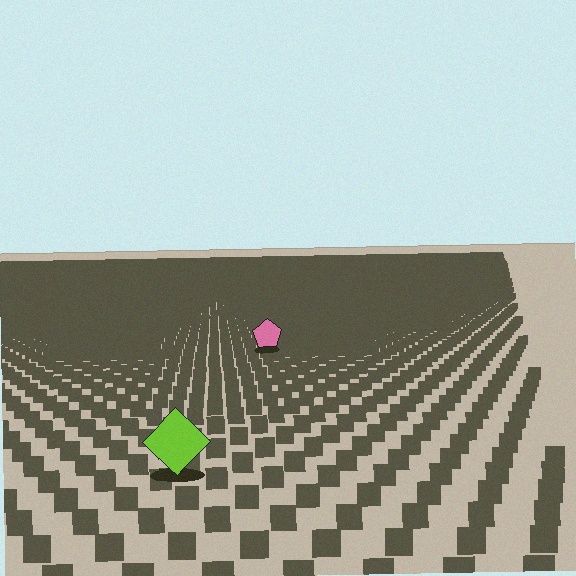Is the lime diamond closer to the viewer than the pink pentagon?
Yes. The lime diamond is closer — you can tell from the texture gradient: the ground texture is coarser near it.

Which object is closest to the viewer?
The lime diamond is closest. The texture marks near it are larger and more spread out.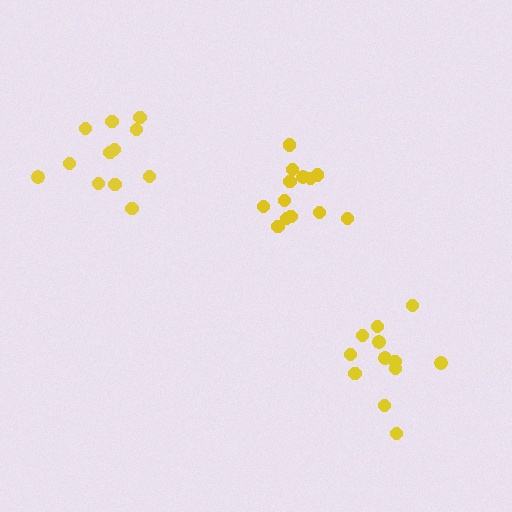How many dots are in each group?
Group 1: 12 dots, Group 2: 13 dots, Group 3: 12 dots (37 total).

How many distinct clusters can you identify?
There are 3 distinct clusters.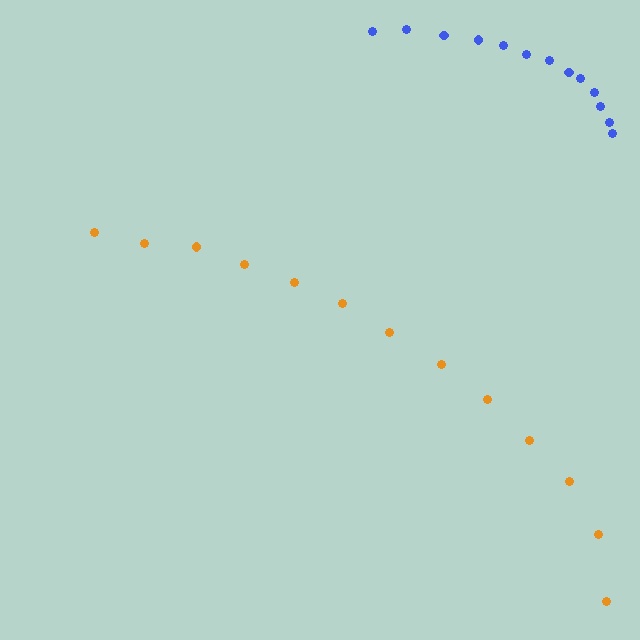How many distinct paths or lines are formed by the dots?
There are 2 distinct paths.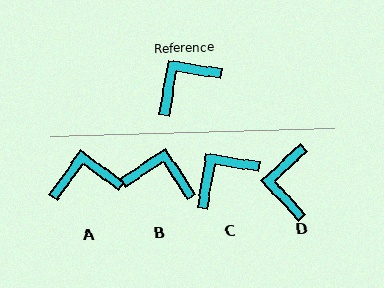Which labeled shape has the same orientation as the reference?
C.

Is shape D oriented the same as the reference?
No, it is off by about 53 degrees.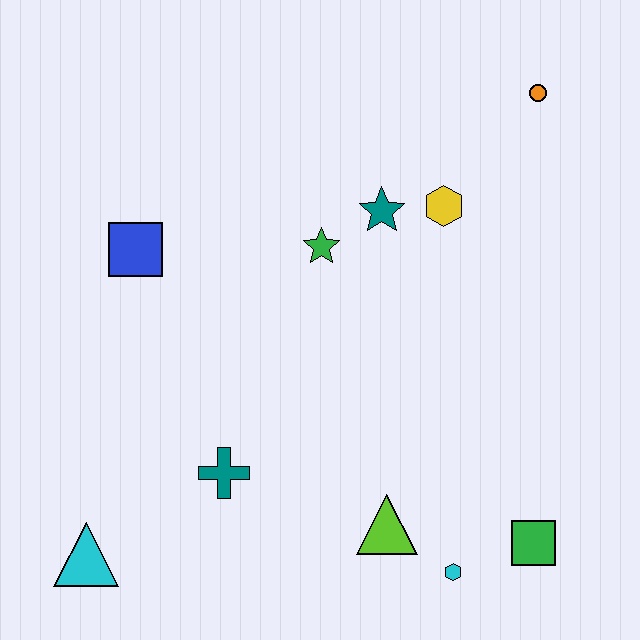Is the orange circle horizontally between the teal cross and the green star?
No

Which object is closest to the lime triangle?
The cyan hexagon is closest to the lime triangle.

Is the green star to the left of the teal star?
Yes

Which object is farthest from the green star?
The cyan triangle is farthest from the green star.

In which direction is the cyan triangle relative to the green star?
The cyan triangle is below the green star.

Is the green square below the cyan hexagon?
No